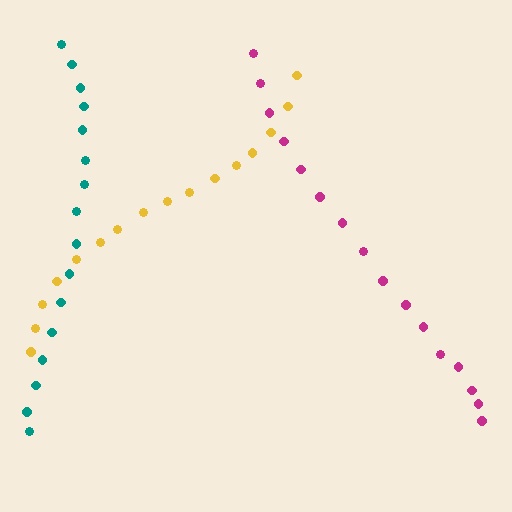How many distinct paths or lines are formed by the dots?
There are 3 distinct paths.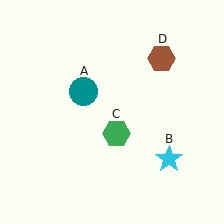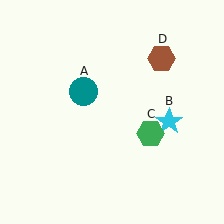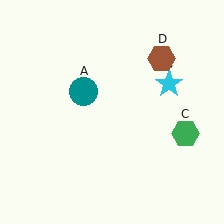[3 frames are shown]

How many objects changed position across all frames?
2 objects changed position: cyan star (object B), green hexagon (object C).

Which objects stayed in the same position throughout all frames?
Teal circle (object A) and brown hexagon (object D) remained stationary.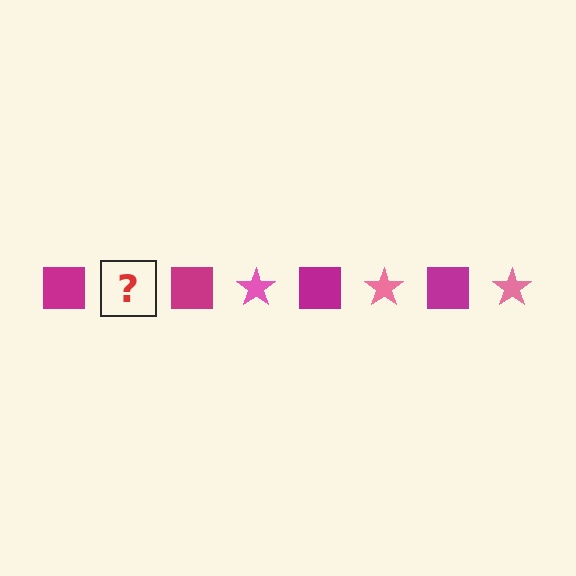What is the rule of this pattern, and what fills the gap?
The rule is that the pattern alternates between magenta square and pink star. The gap should be filled with a pink star.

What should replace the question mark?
The question mark should be replaced with a pink star.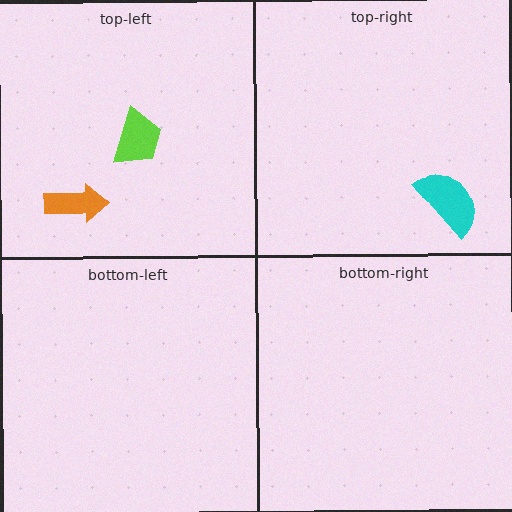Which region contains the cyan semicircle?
The top-right region.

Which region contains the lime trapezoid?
The top-left region.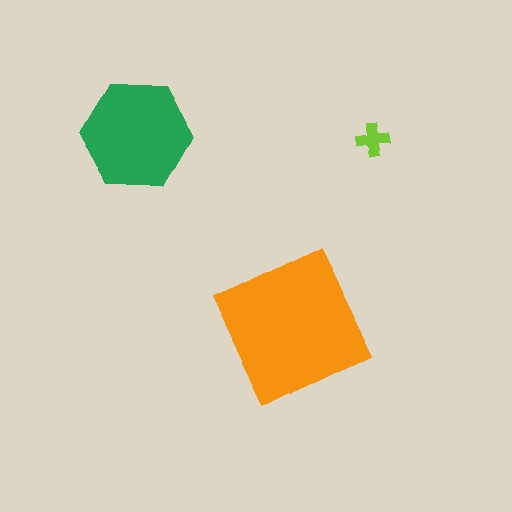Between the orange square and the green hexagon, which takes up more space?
The orange square.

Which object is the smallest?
The lime cross.